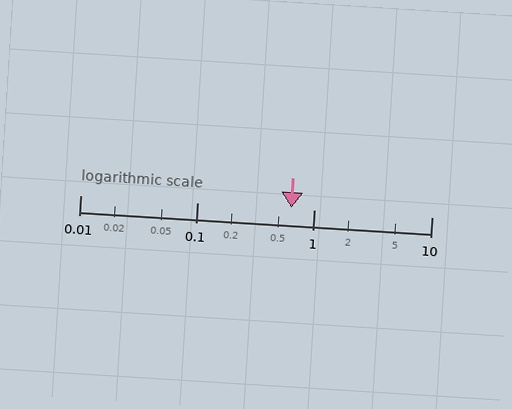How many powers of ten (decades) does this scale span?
The scale spans 3 decades, from 0.01 to 10.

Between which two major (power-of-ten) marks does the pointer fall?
The pointer is between 0.1 and 1.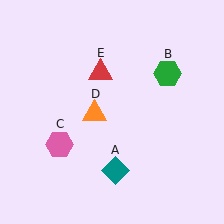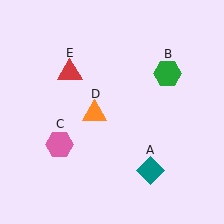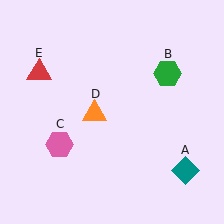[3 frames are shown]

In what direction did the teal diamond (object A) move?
The teal diamond (object A) moved right.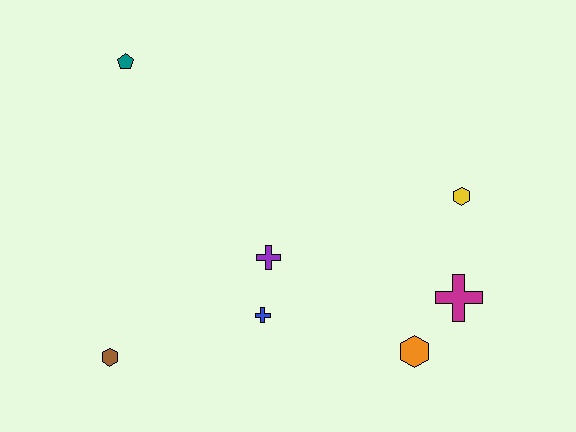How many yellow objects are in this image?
There is 1 yellow object.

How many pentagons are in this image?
There is 1 pentagon.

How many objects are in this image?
There are 7 objects.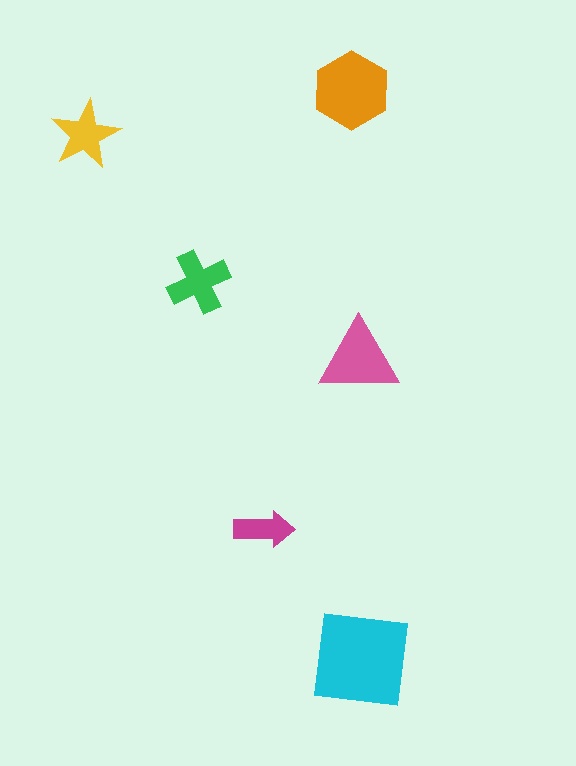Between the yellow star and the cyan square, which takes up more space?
The cyan square.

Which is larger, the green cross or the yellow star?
The green cross.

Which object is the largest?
The cyan square.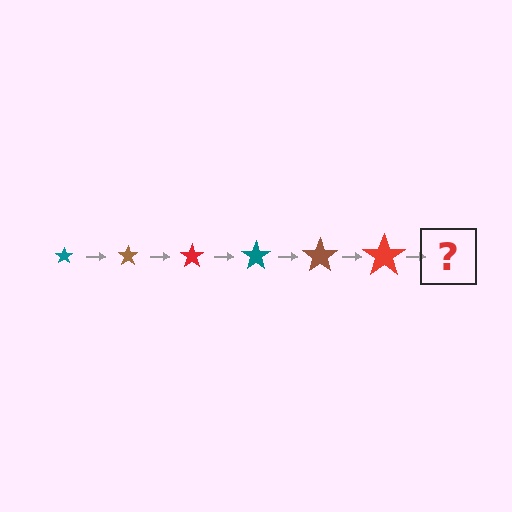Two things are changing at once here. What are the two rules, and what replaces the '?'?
The two rules are that the star grows larger each step and the color cycles through teal, brown, and red. The '?' should be a teal star, larger than the previous one.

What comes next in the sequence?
The next element should be a teal star, larger than the previous one.